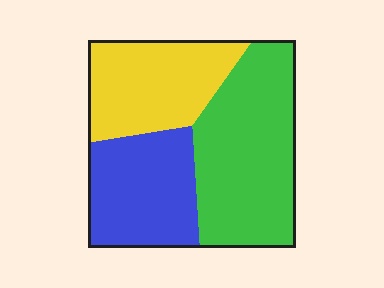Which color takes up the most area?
Green, at roughly 45%.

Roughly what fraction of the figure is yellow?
Yellow covers about 30% of the figure.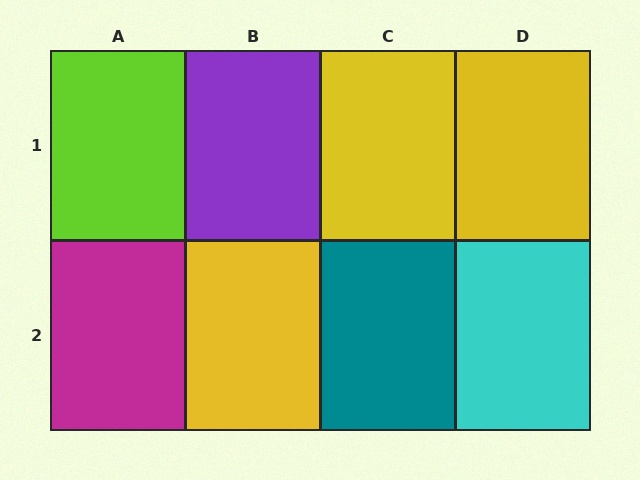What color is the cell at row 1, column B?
Purple.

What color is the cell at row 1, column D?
Yellow.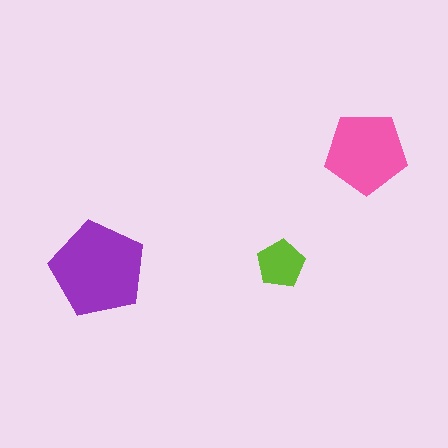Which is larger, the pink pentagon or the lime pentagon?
The pink one.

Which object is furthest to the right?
The pink pentagon is rightmost.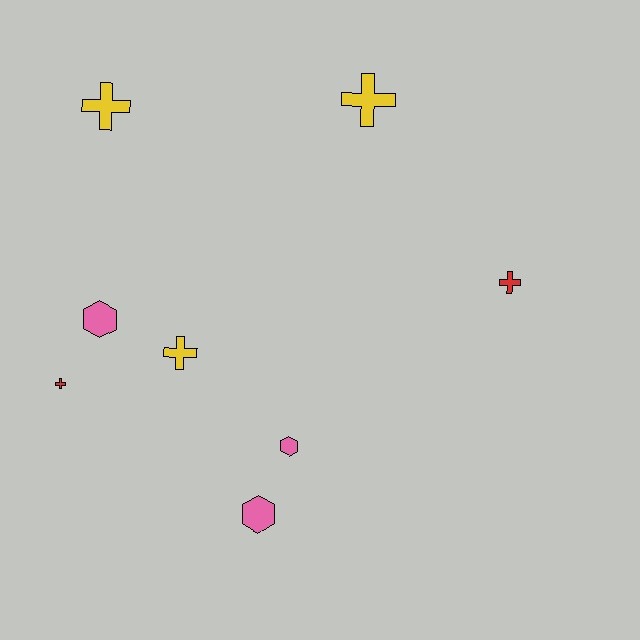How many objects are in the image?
There are 8 objects.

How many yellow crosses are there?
There are 3 yellow crosses.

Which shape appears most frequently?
Cross, with 5 objects.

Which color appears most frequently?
Yellow, with 3 objects.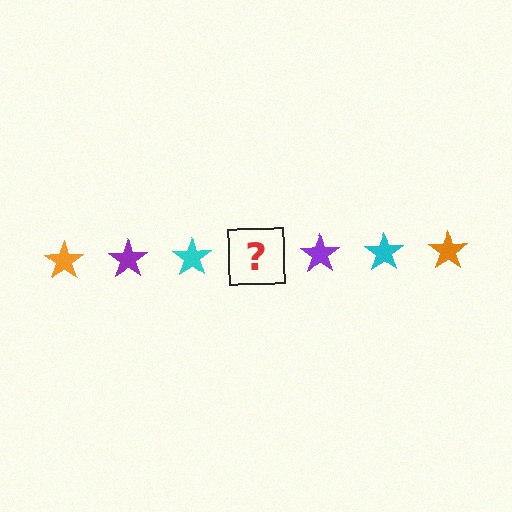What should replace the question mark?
The question mark should be replaced with an orange star.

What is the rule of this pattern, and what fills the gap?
The rule is that the pattern cycles through orange, purple, cyan stars. The gap should be filled with an orange star.